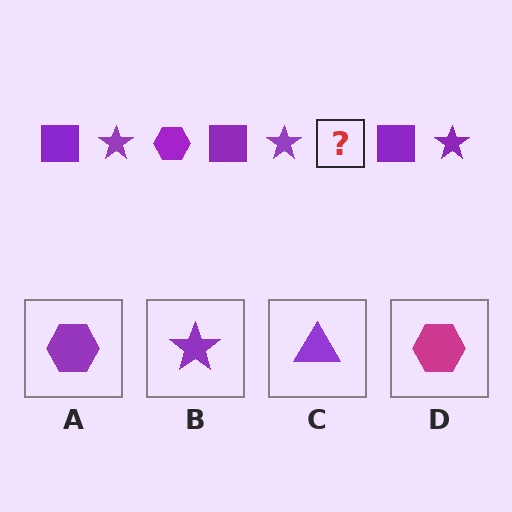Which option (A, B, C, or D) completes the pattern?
A.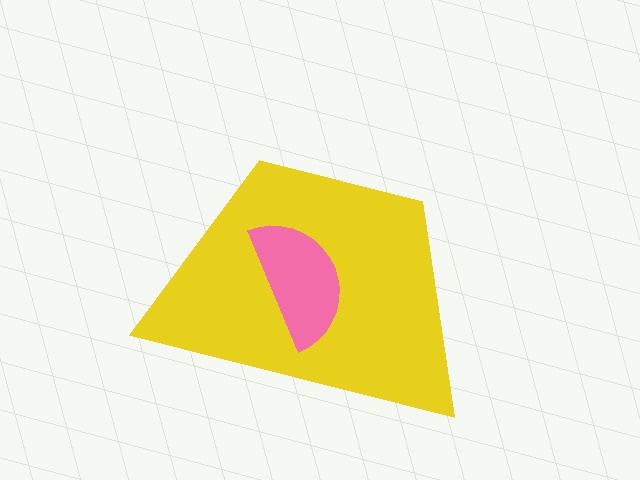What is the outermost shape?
The yellow trapezoid.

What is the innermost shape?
The pink semicircle.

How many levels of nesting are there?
2.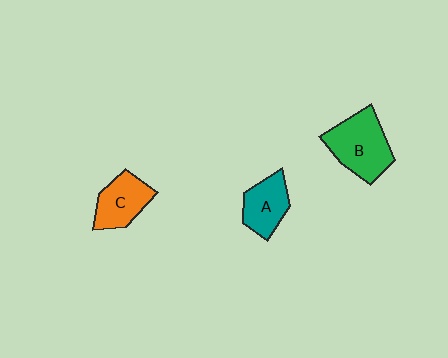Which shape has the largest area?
Shape B (green).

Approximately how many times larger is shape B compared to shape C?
Approximately 1.4 times.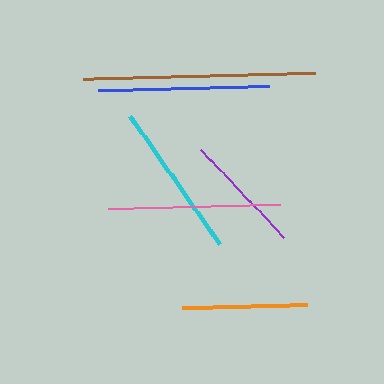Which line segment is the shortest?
The purple line is the shortest at approximately 121 pixels.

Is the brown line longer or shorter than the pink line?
The brown line is longer than the pink line.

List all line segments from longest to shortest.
From longest to shortest: brown, pink, blue, cyan, orange, purple.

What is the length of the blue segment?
The blue segment is approximately 171 pixels long.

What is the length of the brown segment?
The brown segment is approximately 232 pixels long.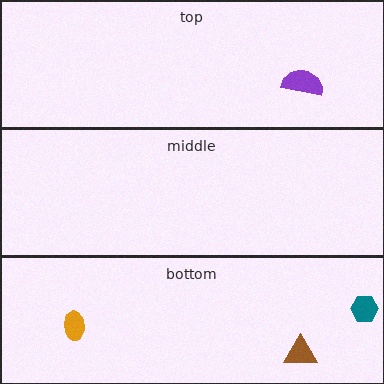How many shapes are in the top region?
1.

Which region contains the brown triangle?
The bottom region.